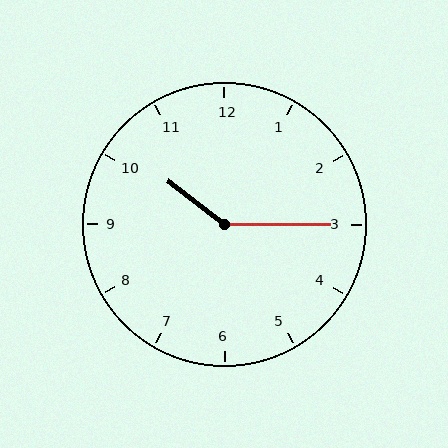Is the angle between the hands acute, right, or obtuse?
It is obtuse.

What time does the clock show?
10:15.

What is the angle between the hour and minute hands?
Approximately 142 degrees.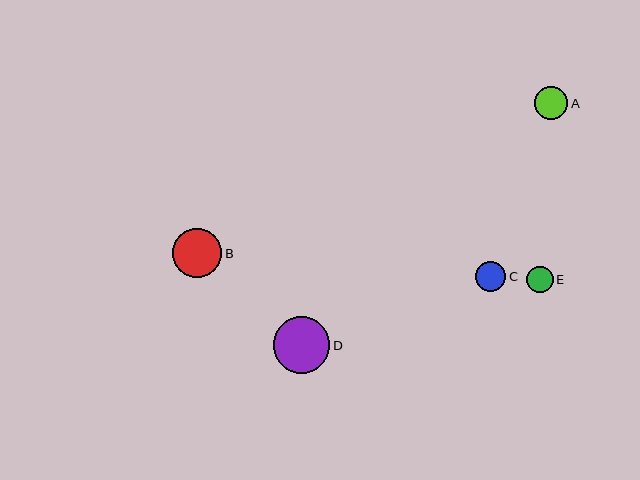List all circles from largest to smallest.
From largest to smallest: D, B, A, C, E.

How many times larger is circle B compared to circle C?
Circle B is approximately 1.6 times the size of circle C.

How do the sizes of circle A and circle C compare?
Circle A and circle C are approximately the same size.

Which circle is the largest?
Circle D is the largest with a size of approximately 56 pixels.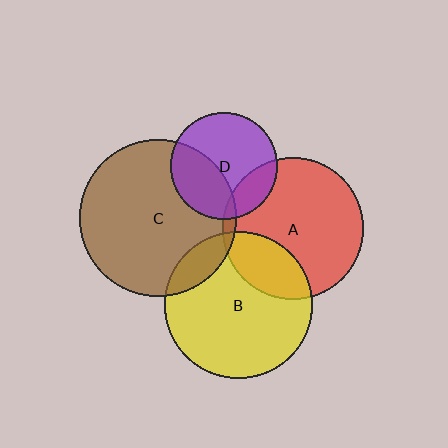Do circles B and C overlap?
Yes.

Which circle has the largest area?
Circle C (brown).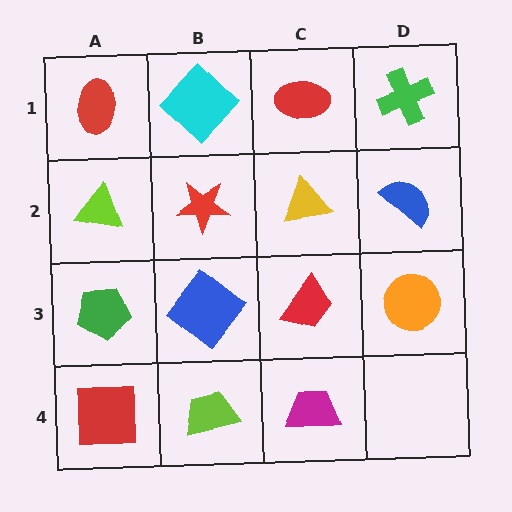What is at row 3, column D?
An orange circle.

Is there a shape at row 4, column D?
No, that cell is empty.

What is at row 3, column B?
A blue diamond.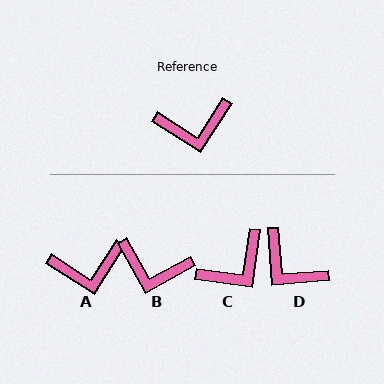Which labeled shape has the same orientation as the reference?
A.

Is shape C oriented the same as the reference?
No, it is off by about 25 degrees.